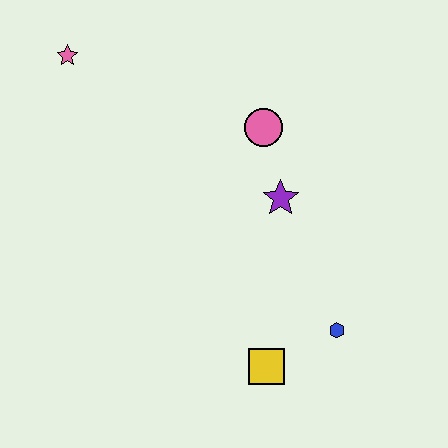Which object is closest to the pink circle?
The purple star is closest to the pink circle.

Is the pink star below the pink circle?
No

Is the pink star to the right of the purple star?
No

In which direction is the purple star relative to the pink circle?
The purple star is below the pink circle.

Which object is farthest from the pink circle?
The yellow square is farthest from the pink circle.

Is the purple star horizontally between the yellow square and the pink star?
No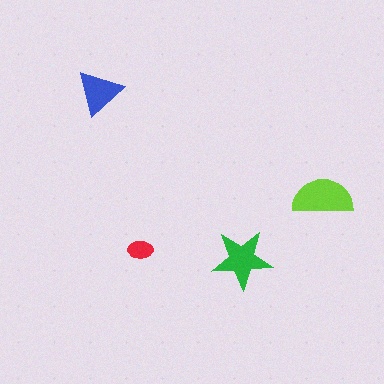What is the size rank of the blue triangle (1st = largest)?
3rd.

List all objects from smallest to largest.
The red ellipse, the blue triangle, the green star, the lime semicircle.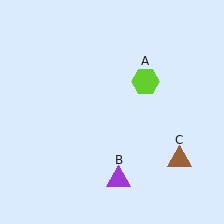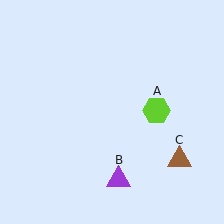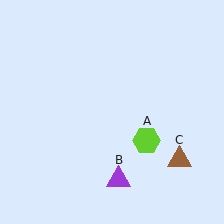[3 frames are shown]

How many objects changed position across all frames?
1 object changed position: lime hexagon (object A).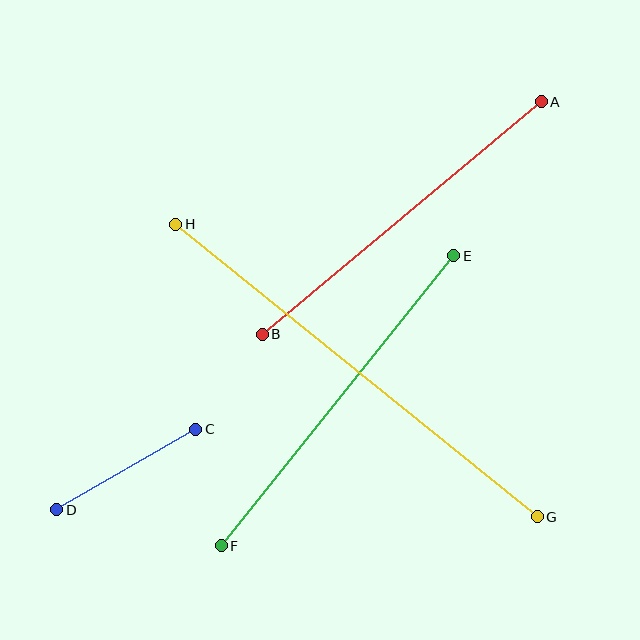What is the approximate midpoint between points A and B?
The midpoint is at approximately (402, 218) pixels.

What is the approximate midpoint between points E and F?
The midpoint is at approximately (338, 401) pixels.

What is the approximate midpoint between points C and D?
The midpoint is at approximately (126, 469) pixels.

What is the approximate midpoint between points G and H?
The midpoint is at approximately (356, 371) pixels.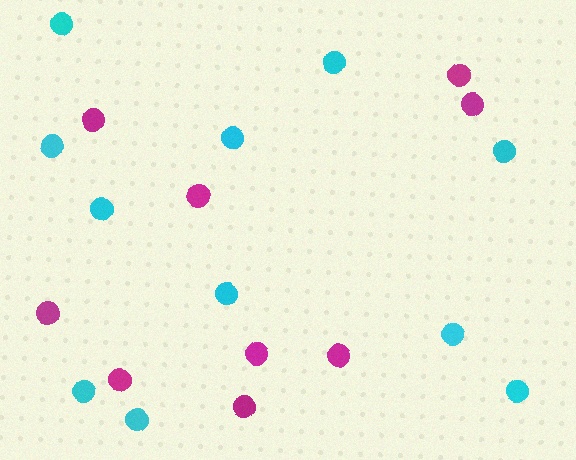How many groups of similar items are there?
There are 2 groups: one group of magenta circles (9) and one group of cyan circles (11).